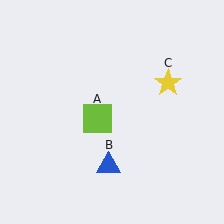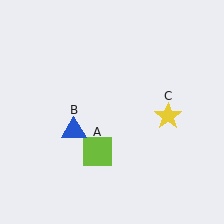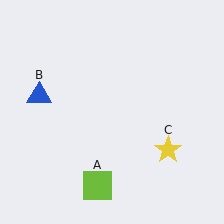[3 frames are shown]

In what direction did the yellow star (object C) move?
The yellow star (object C) moved down.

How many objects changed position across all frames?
3 objects changed position: lime square (object A), blue triangle (object B), yellow star (object C).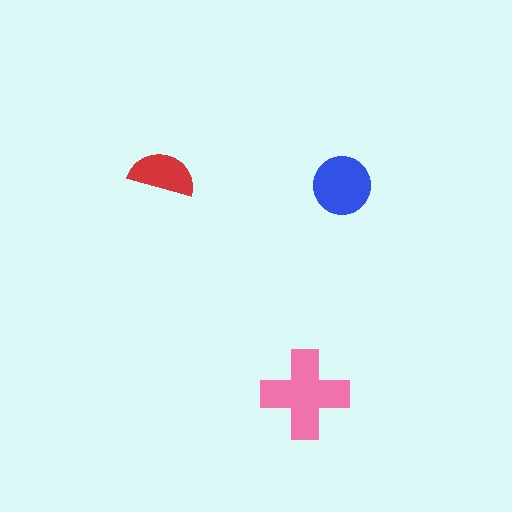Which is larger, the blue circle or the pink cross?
The pink cross.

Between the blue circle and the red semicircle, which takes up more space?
The blue circle.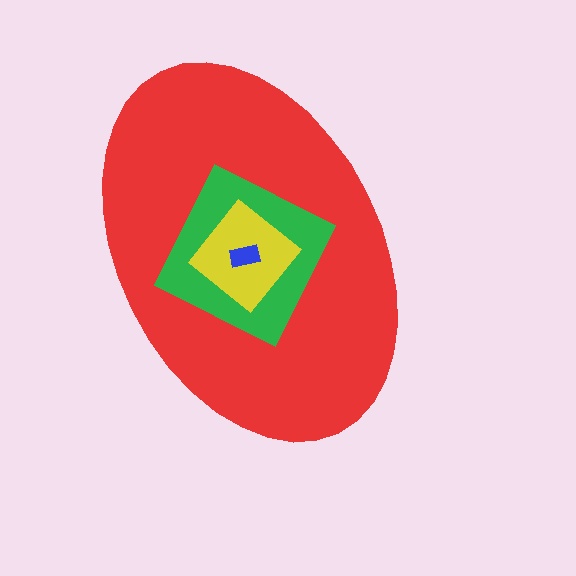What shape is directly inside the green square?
The yellow diamond.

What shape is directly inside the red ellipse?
The green square.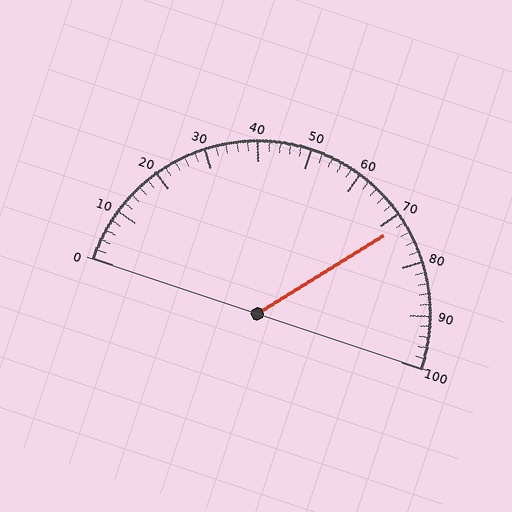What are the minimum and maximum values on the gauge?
The gauge ranges from 0 to 100.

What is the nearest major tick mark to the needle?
The nearest major tick mark is 70.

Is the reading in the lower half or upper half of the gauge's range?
The reading is in the upper half of the range (0 to 100).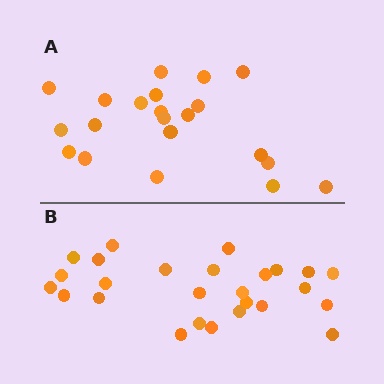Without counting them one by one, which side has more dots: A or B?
Region B (the bottom region) has more dots.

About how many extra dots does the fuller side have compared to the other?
Region B has about 5 more dots than region A.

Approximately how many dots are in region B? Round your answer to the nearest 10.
About 30 dots. (The exact count is 26, which rounds to 30.)